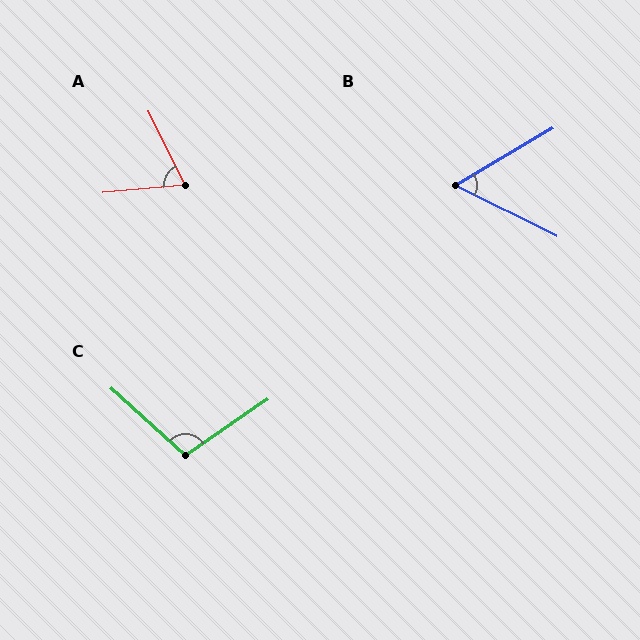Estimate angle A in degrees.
Approximately 69 degrees.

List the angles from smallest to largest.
B (57°), A (69°), C (104°).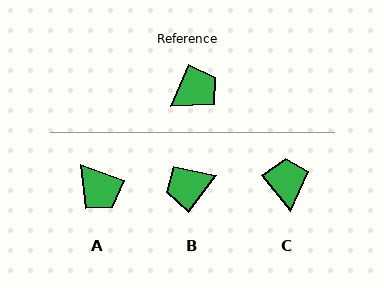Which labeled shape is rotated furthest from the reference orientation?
B, about 165 degrees away.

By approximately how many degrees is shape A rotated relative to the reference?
Approximately 87 degrees clockwise.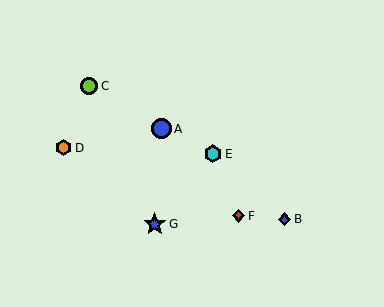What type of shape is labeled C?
Shape C is a lime circle.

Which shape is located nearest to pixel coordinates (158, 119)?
The blue circle (labeled A) at (161, 129) is nearest to that location.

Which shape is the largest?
The blue star (labeled G) is the largest.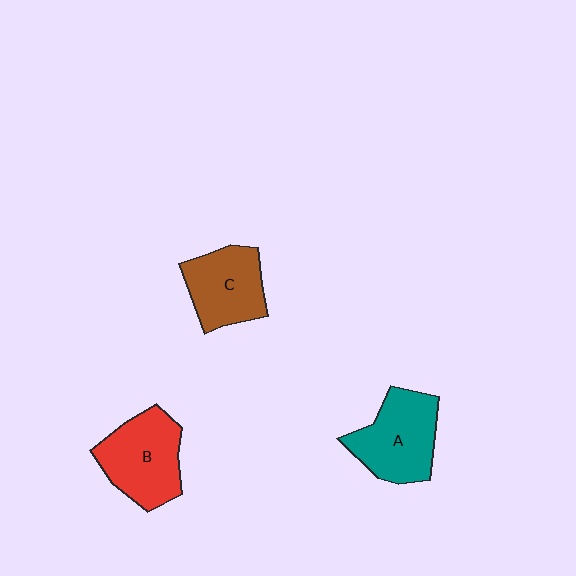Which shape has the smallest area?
Shape C (brown).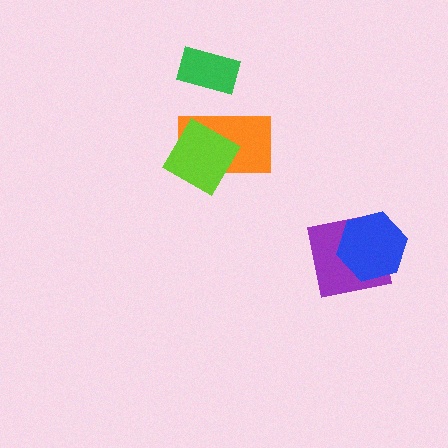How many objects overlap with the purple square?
1 object overlaps with the purple square.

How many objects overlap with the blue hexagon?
1 object overlaps with the blue hexagon.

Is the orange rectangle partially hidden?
Yes, it is partially covered by another shape.